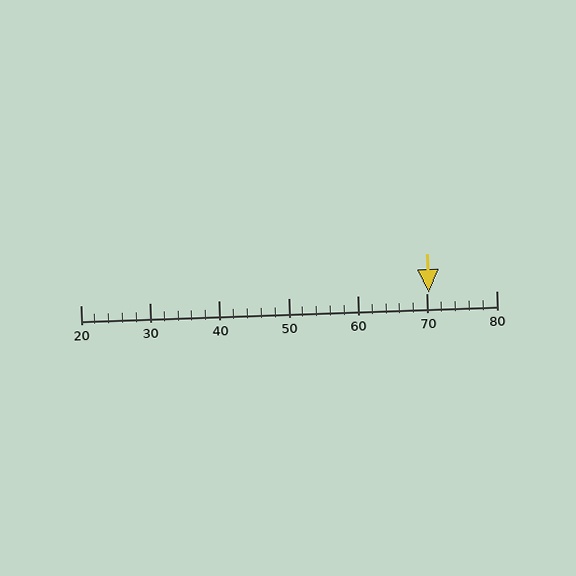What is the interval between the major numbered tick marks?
The major tick marks are spaced 10 units apart.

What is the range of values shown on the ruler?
The ruler shows values from 20 to 80.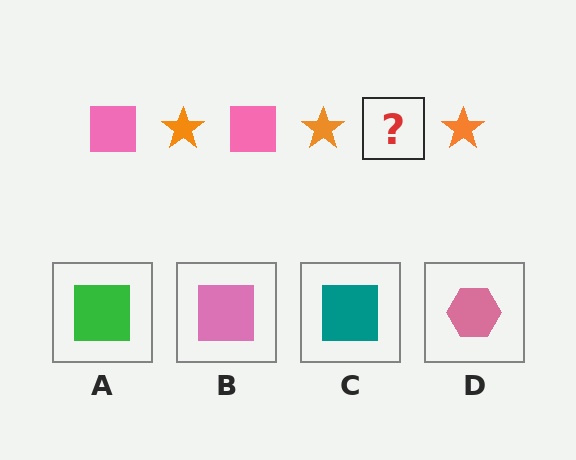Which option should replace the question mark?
Option B.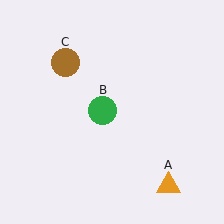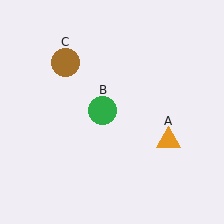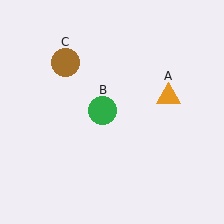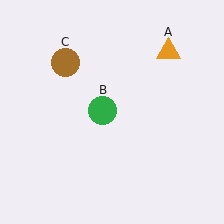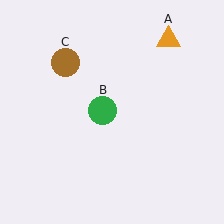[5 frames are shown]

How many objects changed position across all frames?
1 object changed position: orange triangle (object A).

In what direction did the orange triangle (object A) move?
The orange triangle (object A) moved up.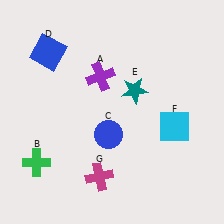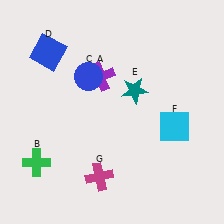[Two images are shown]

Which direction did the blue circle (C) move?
The blue circle (C) moved up.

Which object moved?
The blue circle (C) moved up.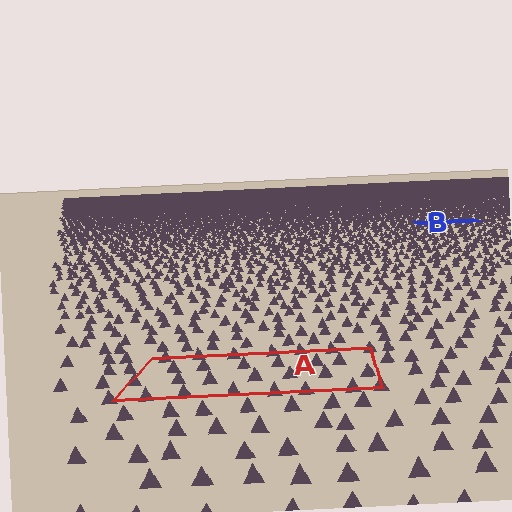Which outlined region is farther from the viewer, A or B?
Region B is farther from the viewer — the texture elements inside it appear smaller and more densely packed.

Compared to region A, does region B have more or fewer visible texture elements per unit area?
Region B has more texture elements per unit area — they are packed more densely because it is farther away.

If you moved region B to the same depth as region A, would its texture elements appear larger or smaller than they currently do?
They would appear larger. At a closer depth, the same texture elements are projected at a bigger on-screen size.